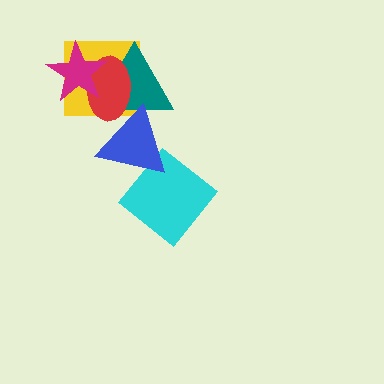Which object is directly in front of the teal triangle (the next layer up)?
The red ellipse is directly in front of the teal triangle.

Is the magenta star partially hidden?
No, no other shape covers it.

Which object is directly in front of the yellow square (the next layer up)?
The teal triangle is directly in front of the yellow square.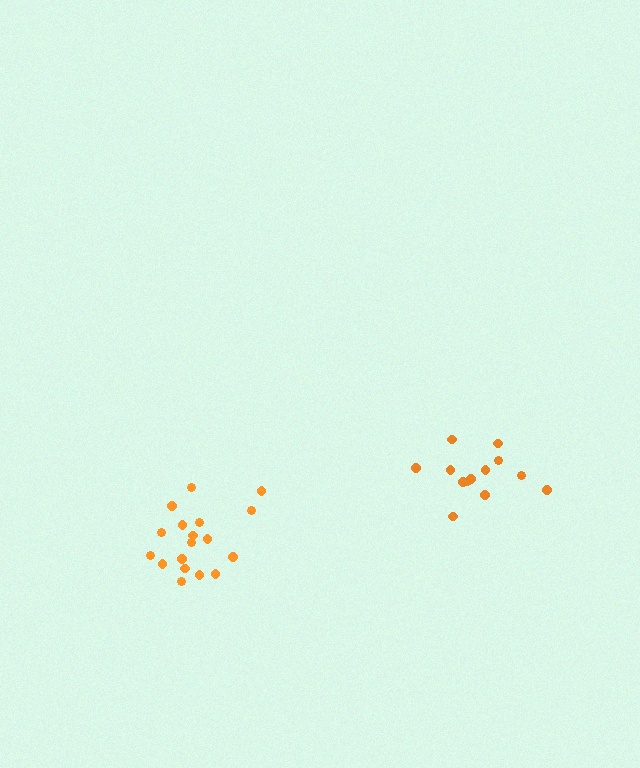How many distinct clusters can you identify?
There are 2 distinct clusters.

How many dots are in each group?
Group 1: 13 dots, Group 2: 18 dots (31 total).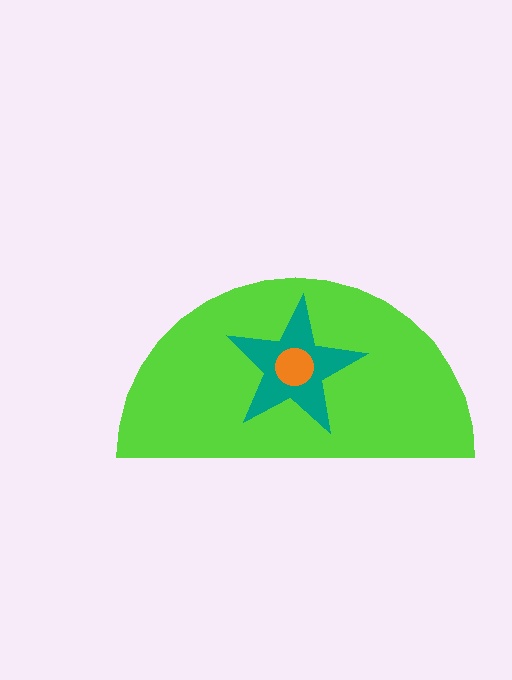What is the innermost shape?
The orange circle.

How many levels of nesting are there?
3.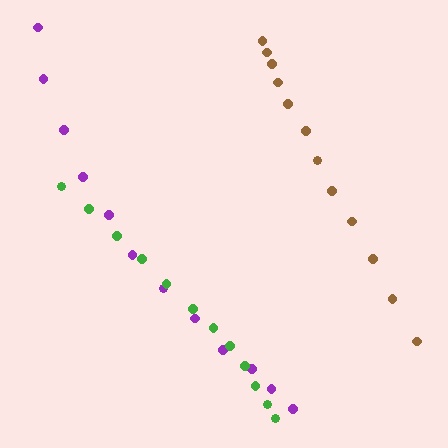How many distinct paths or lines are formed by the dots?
There are 3 distinct paths.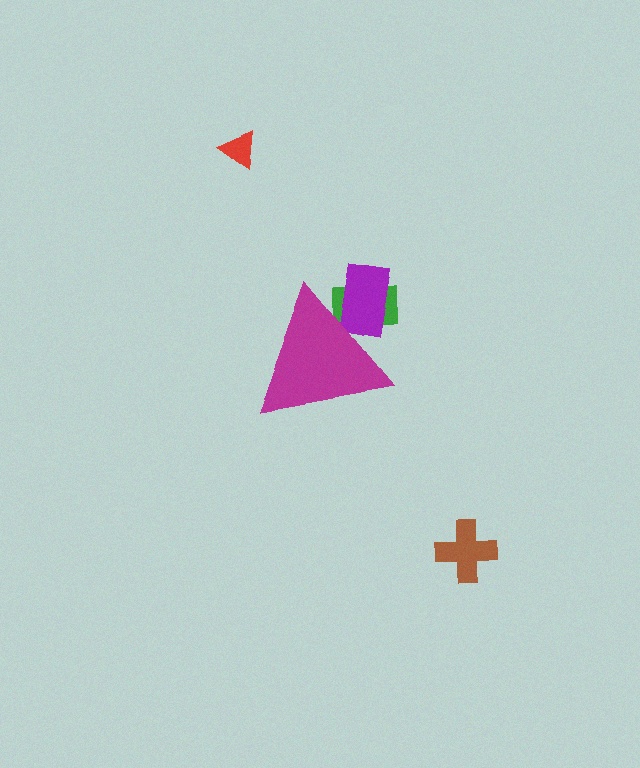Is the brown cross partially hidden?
No, the brown cross is fully visible.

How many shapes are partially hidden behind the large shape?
2 shapes are partially hidden.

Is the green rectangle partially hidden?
Yes, the green rectangle is partially hidden behind the magenta triangle.